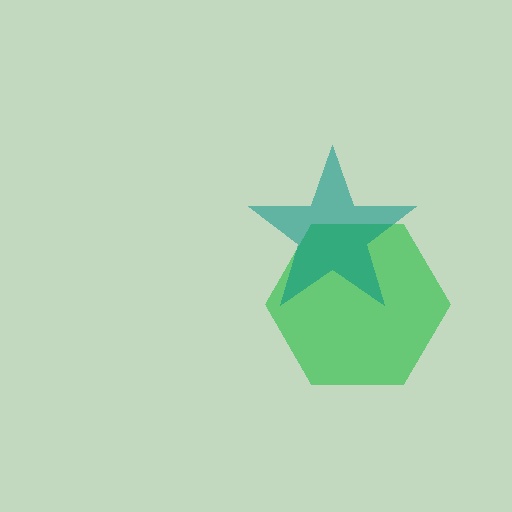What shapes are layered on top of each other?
The layered shapes are: a green hexagon, a teal star.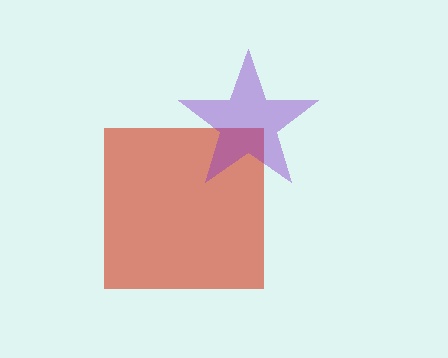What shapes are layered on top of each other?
The layered shapes are: a red square, a purple star.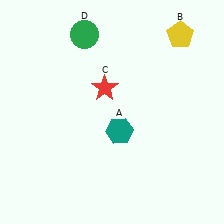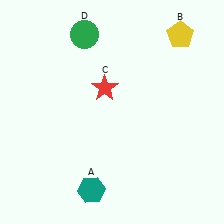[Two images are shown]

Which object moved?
The teal hexagon (A) moved down.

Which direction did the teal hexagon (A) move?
The teal hexagon (A) moved down.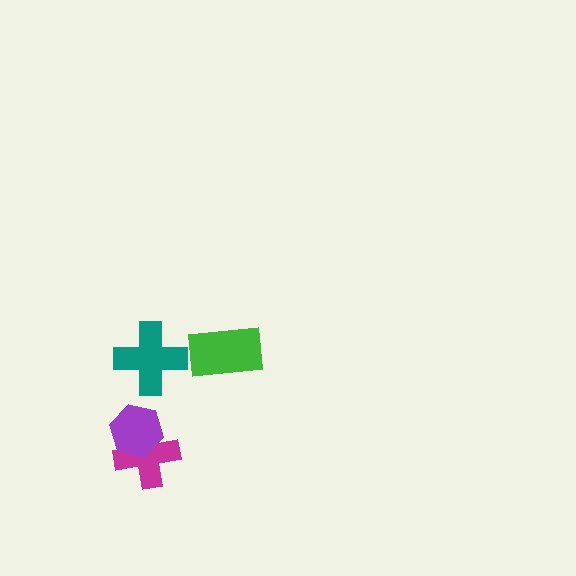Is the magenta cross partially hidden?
Yes, it is partially covered by another shape.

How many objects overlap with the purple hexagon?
1 object overlaps with the purple hexagon.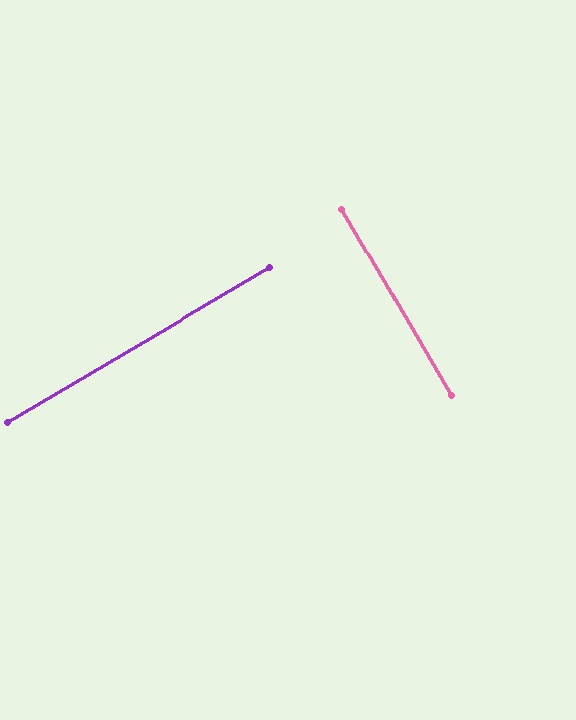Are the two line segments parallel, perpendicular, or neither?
Perpendicular — they meet at approximately 90°.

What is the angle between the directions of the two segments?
Approximately 90 degrees.